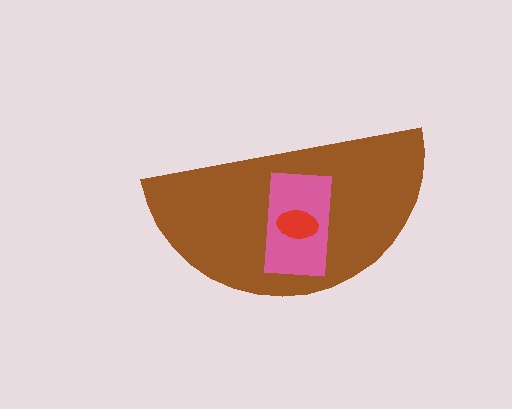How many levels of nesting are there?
3.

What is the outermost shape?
The brown semicircle.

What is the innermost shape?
The red ellipse.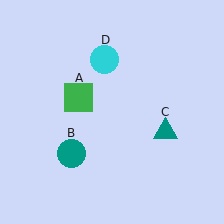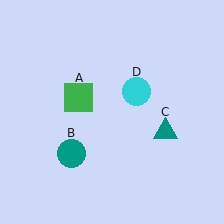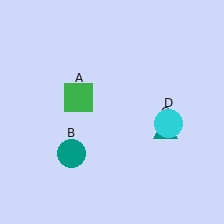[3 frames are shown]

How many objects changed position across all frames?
1 object changed position: cyan circle (object D).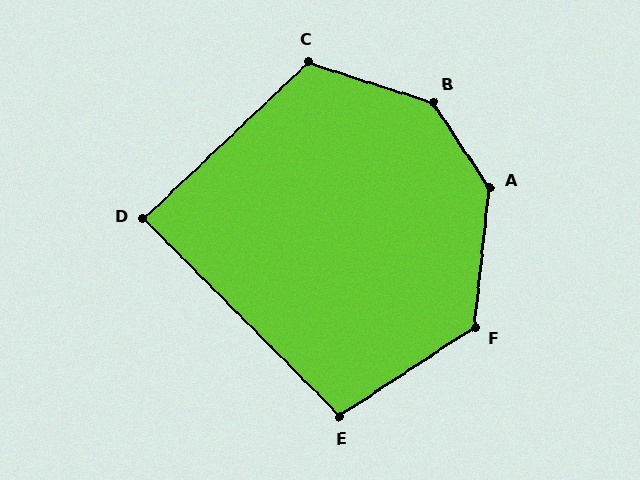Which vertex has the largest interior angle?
B, at approximately 142 degrees.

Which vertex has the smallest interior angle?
D, at approximately 89 degrees.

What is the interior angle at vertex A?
Approximately 140 degrees (obtuse).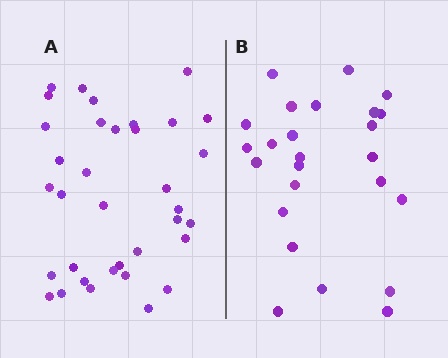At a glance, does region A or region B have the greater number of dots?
Region A (the left region) has more dots.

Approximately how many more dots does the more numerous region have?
Region A has roughly 10 or so more dots than region B.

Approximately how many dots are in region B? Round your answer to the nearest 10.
About 20 dots. (The exact count is 25, which rounds to 20.)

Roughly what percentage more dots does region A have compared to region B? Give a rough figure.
About 40% more.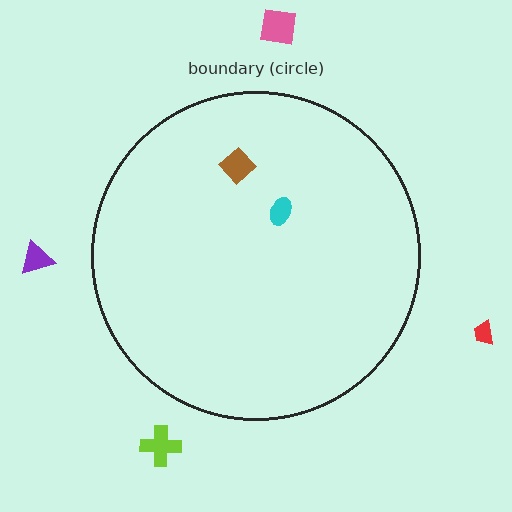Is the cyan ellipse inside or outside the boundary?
Inside.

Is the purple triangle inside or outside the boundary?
Outside.